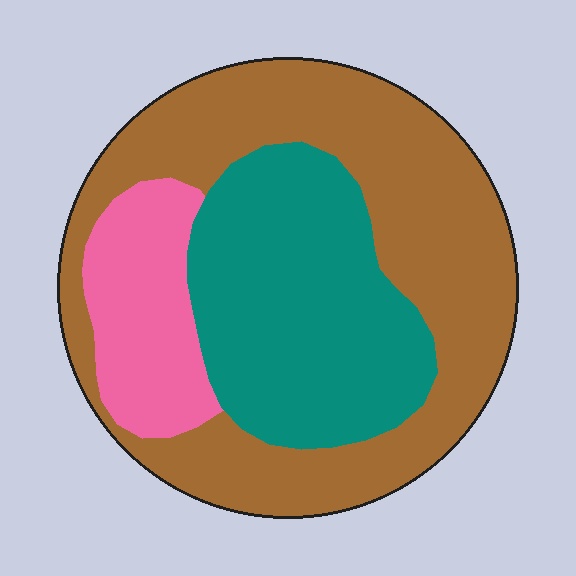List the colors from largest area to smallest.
From largest to smallest: brown, teal, pink.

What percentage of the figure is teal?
Teal covers around 35% of the figure.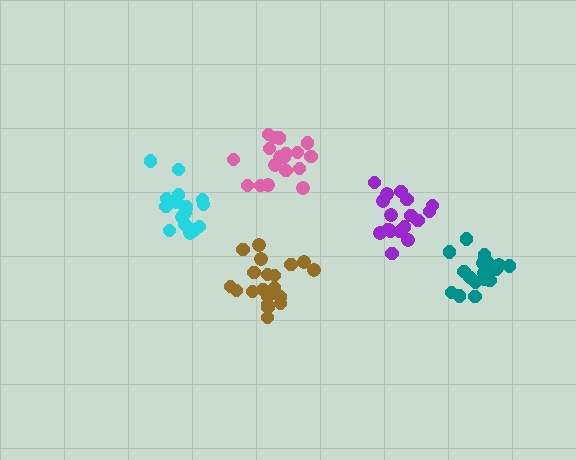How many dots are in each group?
Group 1: 19 dots, Group 2: 17 dots, Group 3: 16 dots, Group 4: 17 dots, Group 5: 20 dots (89 total).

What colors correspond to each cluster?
The clusters are colored: pink, teal, cyan, purple, brown.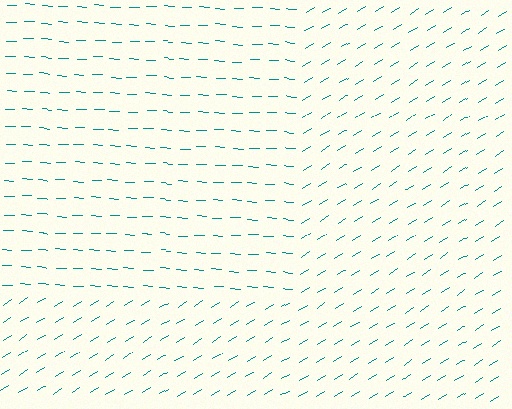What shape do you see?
I see a rectangle.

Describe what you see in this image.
The image is filled with small teal line segments. A rectangle region in the image has lines oriented differently from the surrounding lines, creating a visible texture boundary.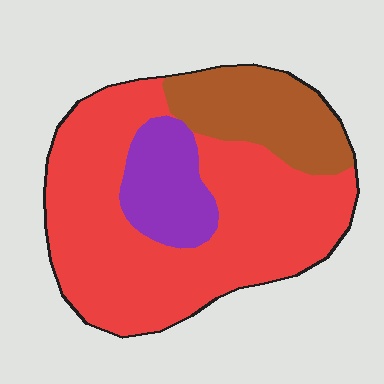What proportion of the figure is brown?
Brown takes up about one fifth (1/5) of the figure.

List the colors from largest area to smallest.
From largest to smallest: red, brown, purple.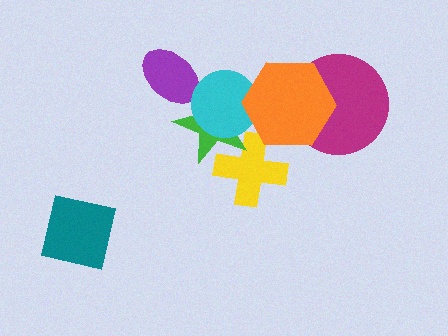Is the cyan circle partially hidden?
Yes, it is partially covered by another shape.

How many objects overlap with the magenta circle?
1 object overlaps with the magenta circle.